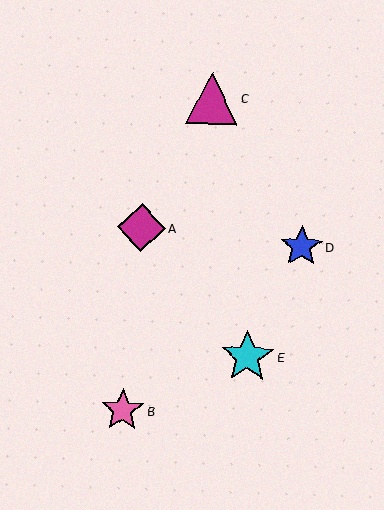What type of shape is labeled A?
Shape A is a magenta diamond.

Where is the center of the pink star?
The center of the pink star is at (123, 410).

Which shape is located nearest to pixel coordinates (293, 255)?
The blue star (labeled D) at (301, 247) is nearest to that location.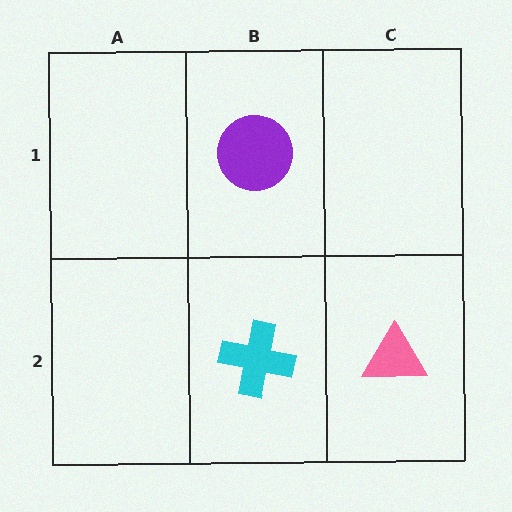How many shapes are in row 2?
2 shapes.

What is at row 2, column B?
A cyan cross.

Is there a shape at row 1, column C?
No, that cell is empty.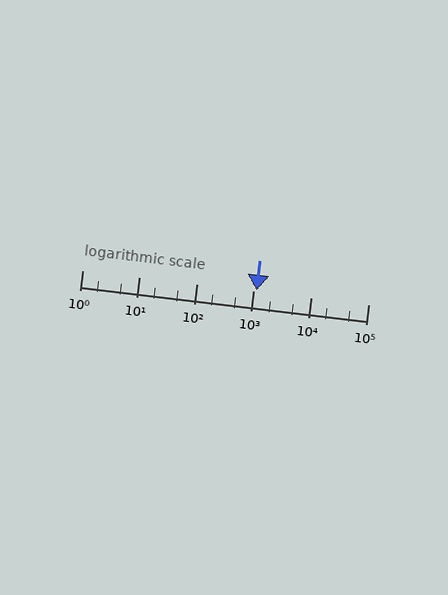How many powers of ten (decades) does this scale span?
The scale spans 5 decades, from 1 to 100000.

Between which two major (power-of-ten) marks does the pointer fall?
The pointer is between 1000 and 10000.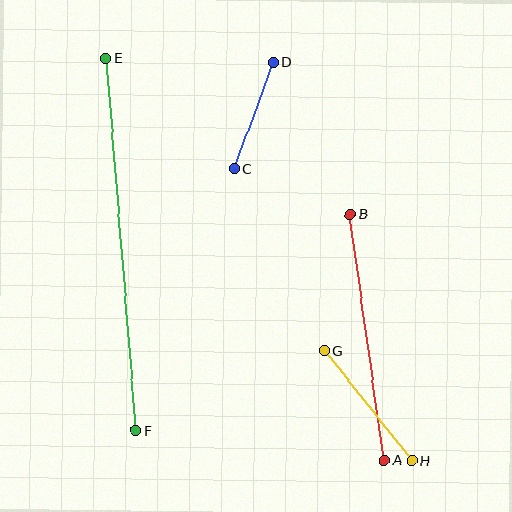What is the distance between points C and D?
The distance is approximately 113 pixels.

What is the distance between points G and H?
The distance is approximately 141 pixels.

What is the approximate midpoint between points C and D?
The midpoint is at approximately (254, 116) pixels.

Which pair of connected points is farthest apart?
Points E and F are farthest apart.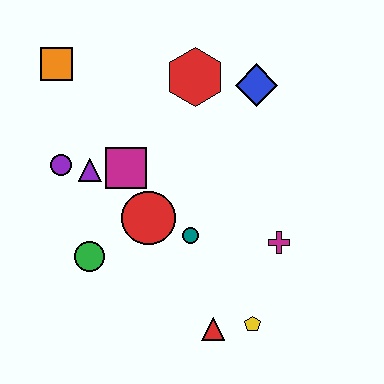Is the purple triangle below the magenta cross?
No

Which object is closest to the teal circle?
The red circle is closest to the teal circle.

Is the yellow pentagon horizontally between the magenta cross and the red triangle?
Yes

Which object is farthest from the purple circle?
The yellow pentagon is farthest from the purple circle.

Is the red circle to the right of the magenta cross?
No